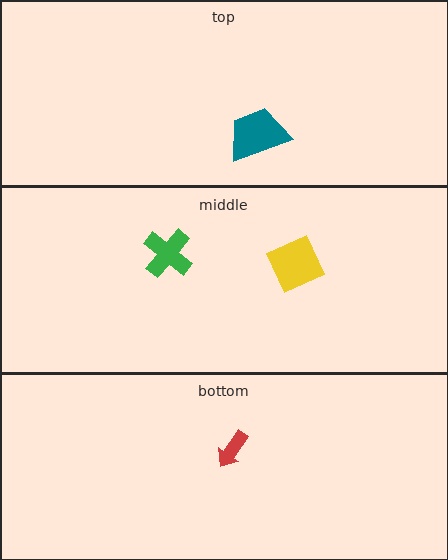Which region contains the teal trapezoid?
The top region.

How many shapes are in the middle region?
2.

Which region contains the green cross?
The middle region.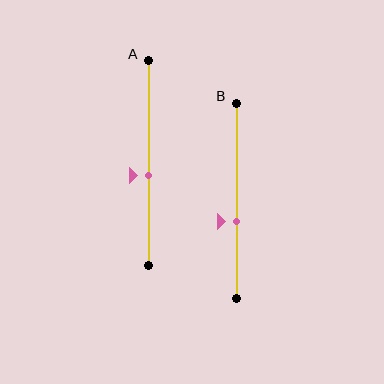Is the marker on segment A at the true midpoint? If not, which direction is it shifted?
No, the marker on segment A is shifted downward by about 6% of the segment length.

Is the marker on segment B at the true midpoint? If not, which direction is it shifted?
No, the marker on segment B is shifted downward by about 10% of the segment length.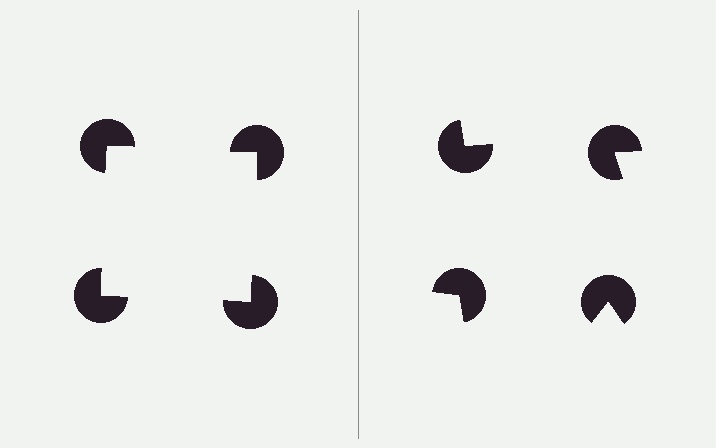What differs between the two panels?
The pac-man discs are positioned identically on both sides; only the wedge orientations differ. On the left they align to a square; on the right they are misaligned.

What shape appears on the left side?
An illusory square.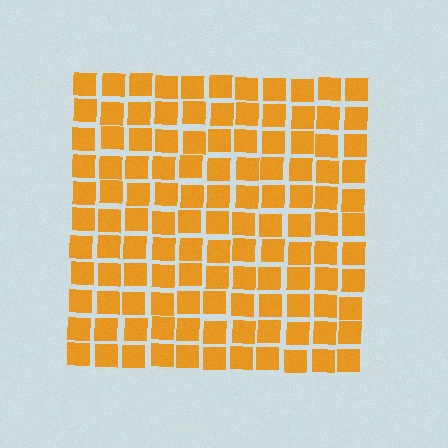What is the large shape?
The large shape is a square.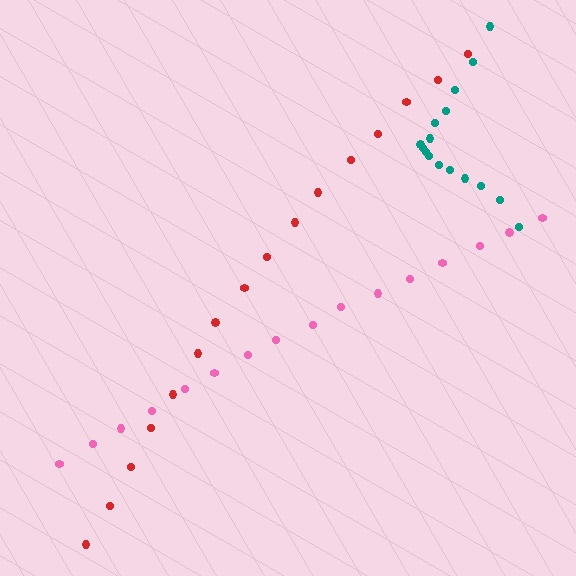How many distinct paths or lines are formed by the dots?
There are 3 distinct paths.